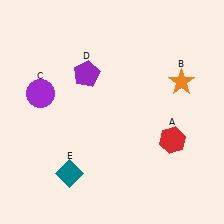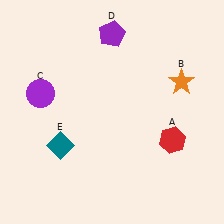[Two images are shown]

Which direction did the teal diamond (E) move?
The teal diamond (E) moved up.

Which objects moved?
The objects that moved are: the purple pentagon (D), the teal diamond (E).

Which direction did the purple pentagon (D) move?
The purple pentagon (D) moved up.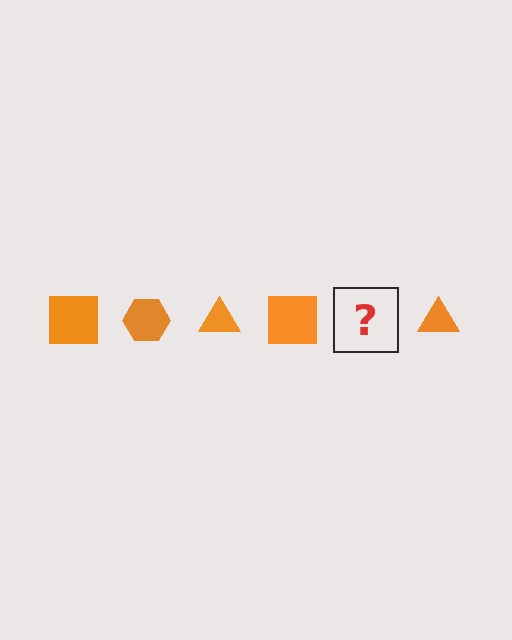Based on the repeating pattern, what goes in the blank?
The blank should be an orange hexagon.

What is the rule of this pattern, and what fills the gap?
The rule is that the pattern cycles through square, hexagon, triangle shapes in orange. The gap should be filled with an orange hexagon.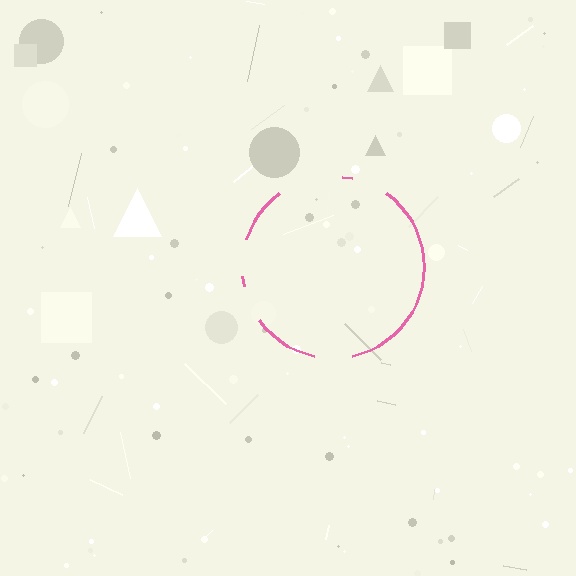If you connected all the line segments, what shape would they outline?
They would outline a circle.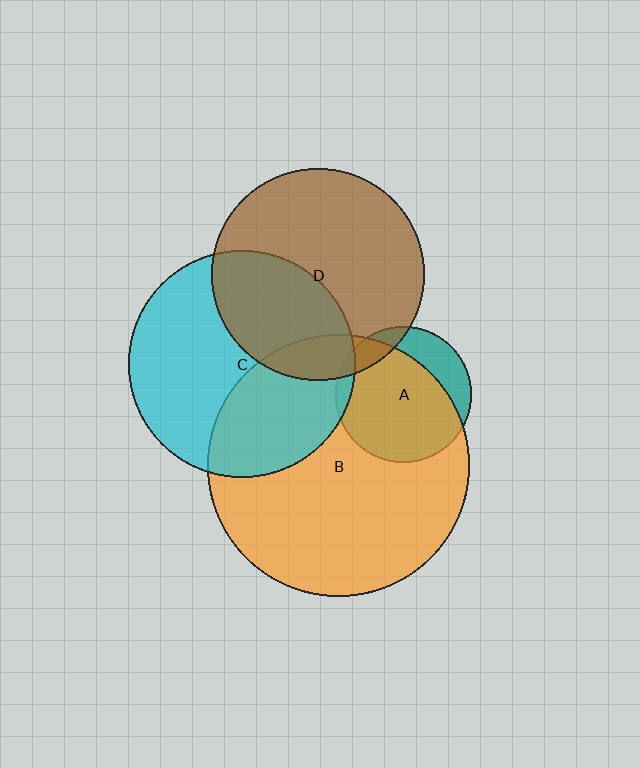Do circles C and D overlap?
Yes.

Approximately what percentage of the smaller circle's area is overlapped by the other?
Approximately 40%.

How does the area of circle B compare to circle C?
Approximately 1.3 times.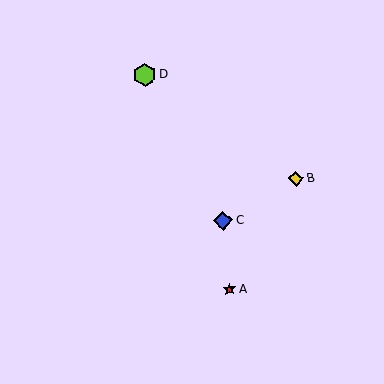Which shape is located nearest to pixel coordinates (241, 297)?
The red star (labeled A) at (229, 289) is nearest to that location.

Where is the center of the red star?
The center of the red star is at (229, 289).